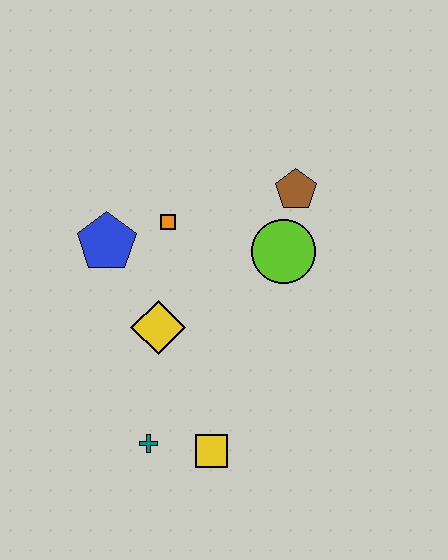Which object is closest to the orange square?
The blue pentagon is closest to the orange square.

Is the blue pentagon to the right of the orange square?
No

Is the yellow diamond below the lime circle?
Yes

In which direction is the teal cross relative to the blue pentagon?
The teal cross is below the blue pentagon.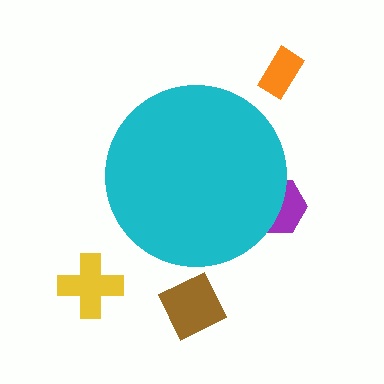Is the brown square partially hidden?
No, the brown square is fully visible.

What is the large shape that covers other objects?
A cyan circle.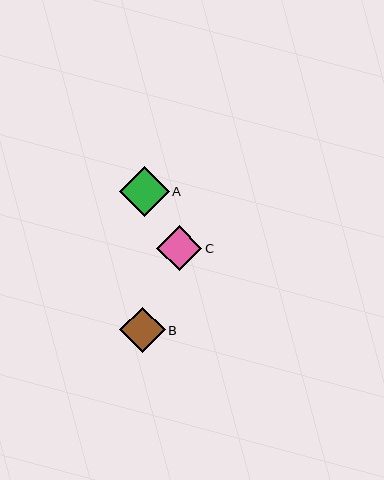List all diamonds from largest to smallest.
From largest to smallest: A, B, C.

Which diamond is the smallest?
Diamond C is the smallest with a size of approximately 45 pixels.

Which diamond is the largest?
Diamond A is the largest with a size of approximately 50 pixels.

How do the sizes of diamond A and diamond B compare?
Diamond A and diamond B are approximately the same size.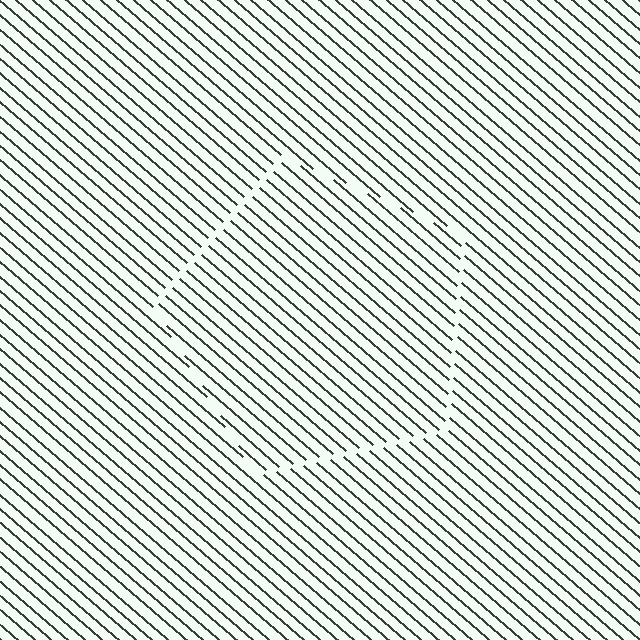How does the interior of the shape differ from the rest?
The interior of the shape contains the same grating, shifted by half a period — the contour is defined by the phase discontinuity where line-ends from the inner and outer gratings abut.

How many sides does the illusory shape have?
5 sides — the line-ends trace a pentagon.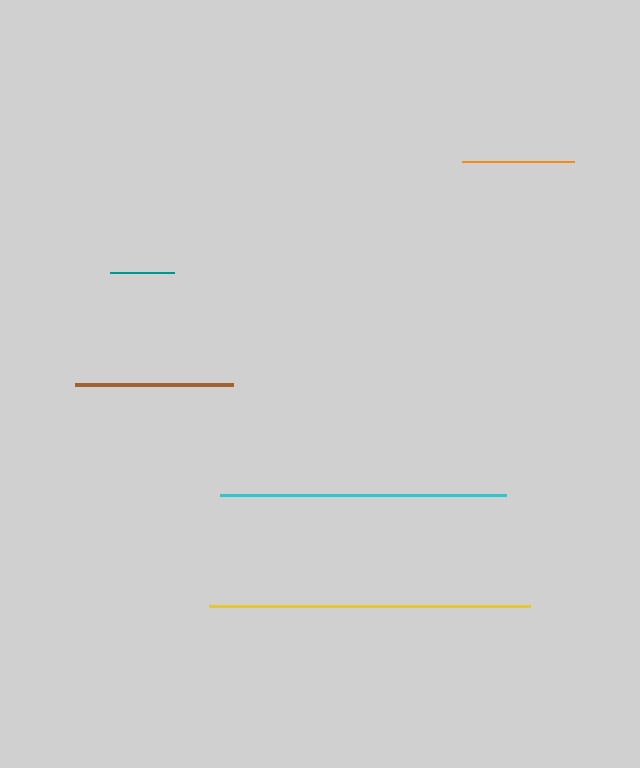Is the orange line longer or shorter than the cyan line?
The cyan line is longer than the orange line.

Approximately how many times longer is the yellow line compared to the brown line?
The yellow line is approximately 2.0 times the length of the brown line.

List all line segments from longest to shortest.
From longest to shortest: yellow, cyan, brown, orange, teal.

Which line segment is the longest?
The yellow line is the longest at approximately 321 pixels.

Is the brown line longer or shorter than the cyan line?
The cyan line is longer than the brown line.